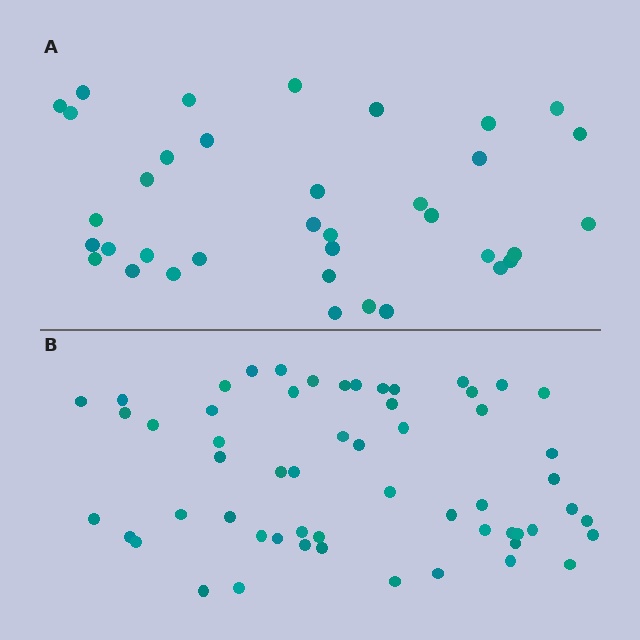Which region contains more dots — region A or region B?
Region B (the bottom region) has more dots.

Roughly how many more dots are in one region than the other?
Region B has approximately 20 more dots than region A.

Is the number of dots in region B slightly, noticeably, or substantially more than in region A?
Region B has substantially more. The ratio is roughly 1.6 to 1.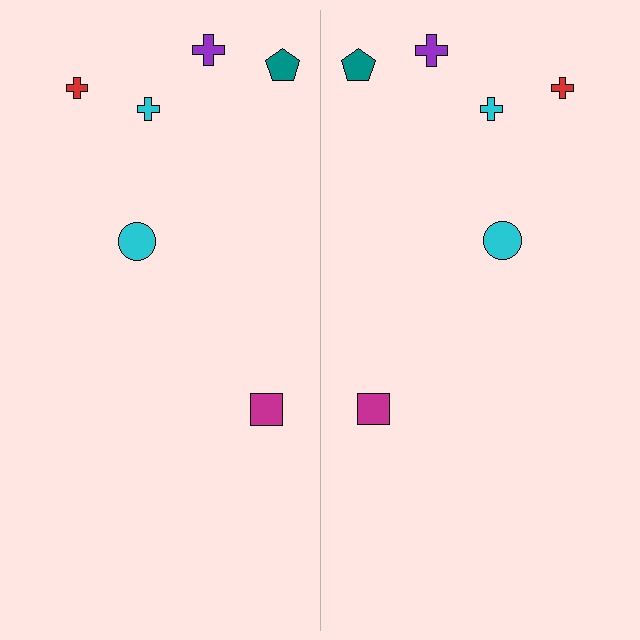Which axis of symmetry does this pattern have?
The pattern has a vertical axis of symmetry running through the center of the image.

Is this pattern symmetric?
Yes, this pattern has bilateral (reflection) symmetry.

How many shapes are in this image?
There are 12 shapes in this image.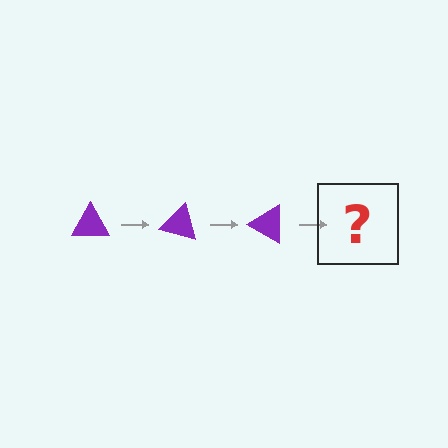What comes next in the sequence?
The next element should be a purple triangle rotated 45 degrees.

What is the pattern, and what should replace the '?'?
The pattern is that the triangle rotates 15 degrees each step. The '?' should be a purple triangle rotated 45 degrees.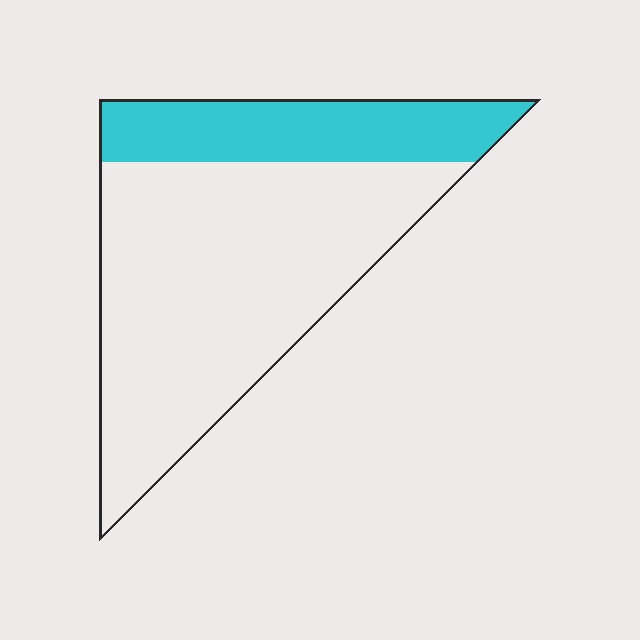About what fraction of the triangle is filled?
About one quarter (1/4).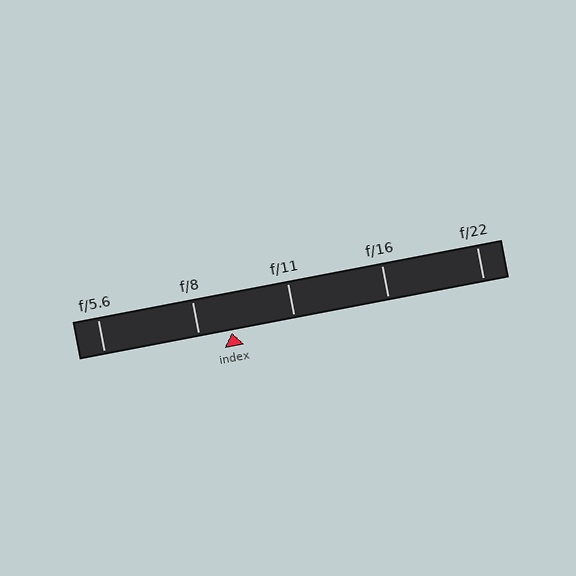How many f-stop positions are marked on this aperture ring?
There are 5 f-stop positions marked.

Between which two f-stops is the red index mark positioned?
The index mark is between f/8 and f/11.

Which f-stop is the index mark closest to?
The index mark is closest to f/8.